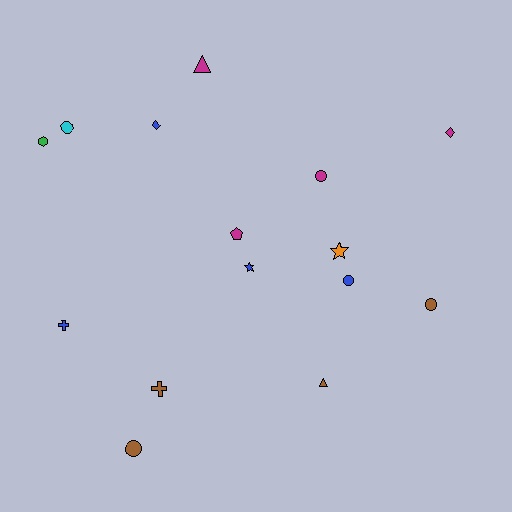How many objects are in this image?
There are 15 objects.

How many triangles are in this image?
There are 2 triangles.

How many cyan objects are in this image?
There is 1 cyan object.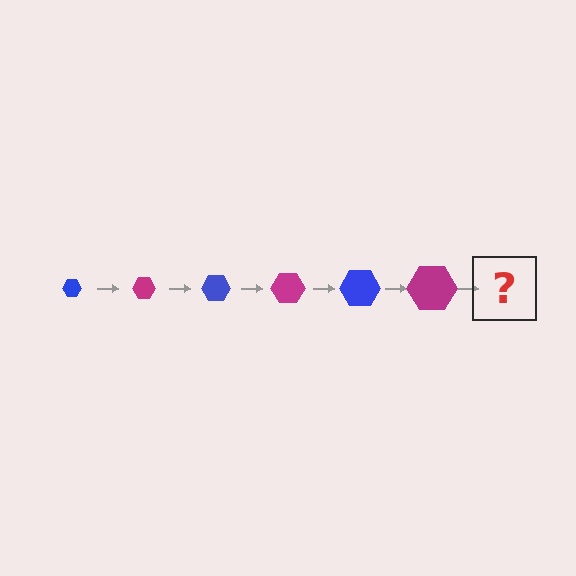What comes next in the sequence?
The next element should be a blue hexagon, larger than the previous one.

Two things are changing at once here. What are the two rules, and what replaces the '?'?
The two rules are that the hexagon grows larger each step and the color cycles through blue and magenta. The '?' should be a blue hexagon, larger than the previous one.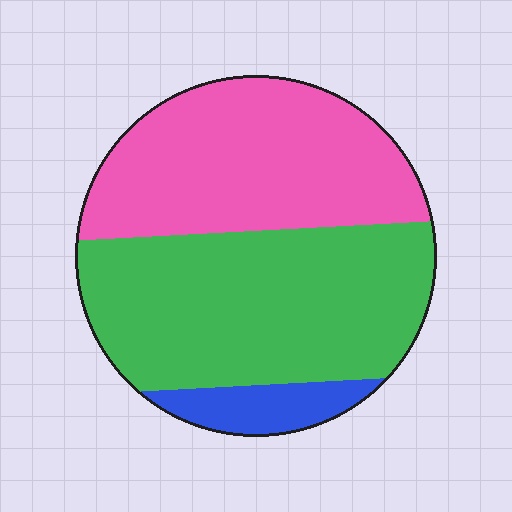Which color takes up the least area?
Blue, at roughly 10%.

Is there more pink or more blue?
Pink.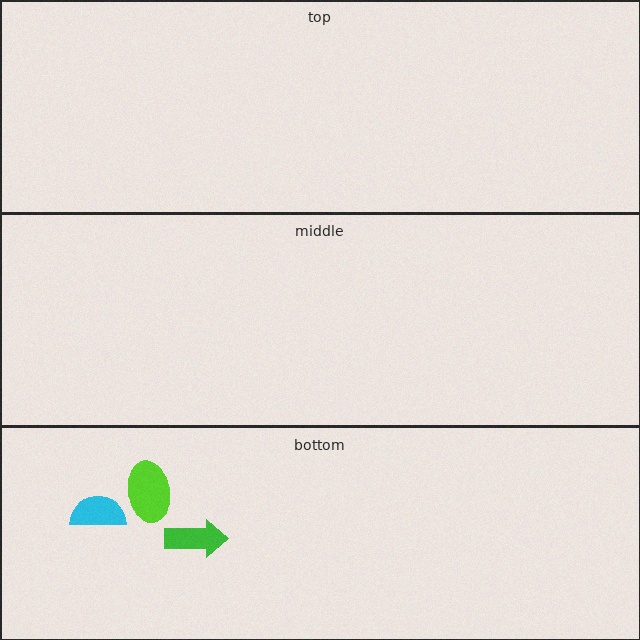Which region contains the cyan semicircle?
The bottom region.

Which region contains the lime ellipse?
The bottom region.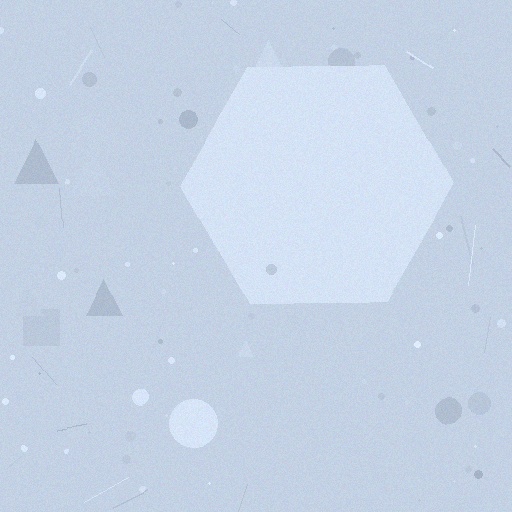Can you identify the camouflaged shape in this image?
The camouflaged shape is a hexagon.